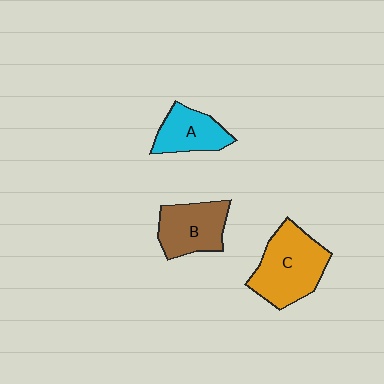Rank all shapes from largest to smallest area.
From largest to smallest: C (orange), B (brown), A (cyan).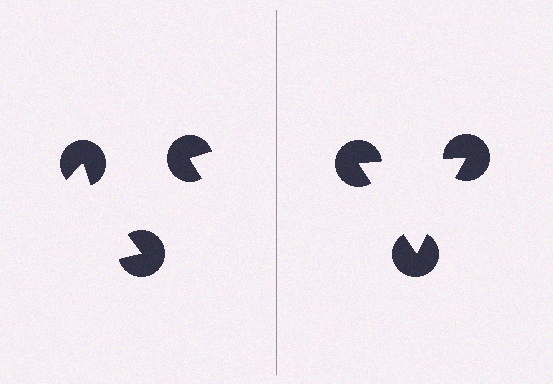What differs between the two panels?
The pac-man discs are positioned identically on both sides; only the wedge orientations differ. On the right they align to a triangle; on the left they are misaligned.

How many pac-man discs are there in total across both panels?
6 — 3 on each side.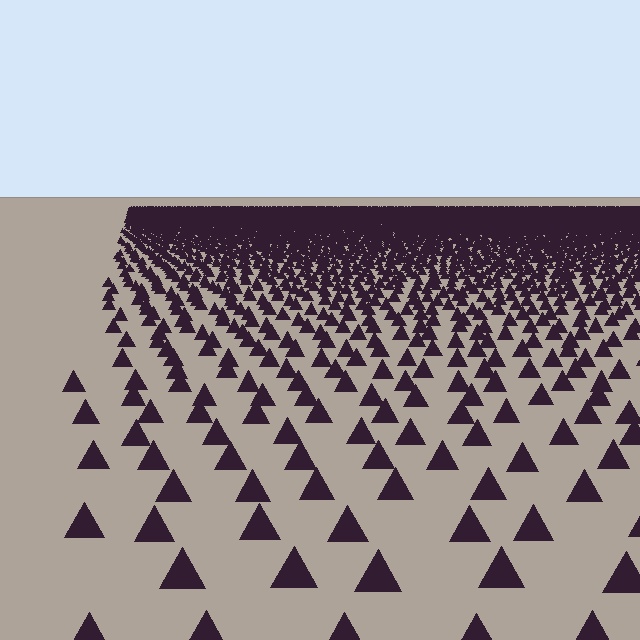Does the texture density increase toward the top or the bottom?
Density increases toward the top.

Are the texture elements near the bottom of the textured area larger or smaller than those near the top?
Larger. Near the bottom, elements are closer to the viewer and appear at a bigger on-screen size.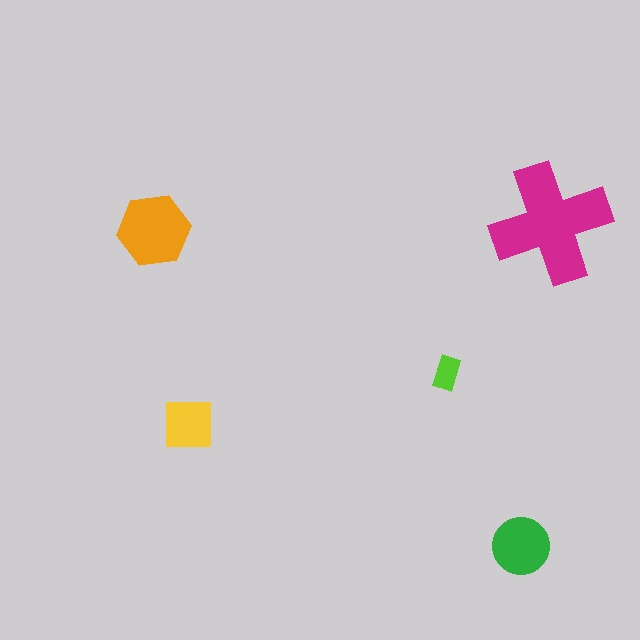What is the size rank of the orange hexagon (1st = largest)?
2nd.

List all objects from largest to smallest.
The magenta cross, the orange hexagon, the green circle, the yellow square, the lime rectangle.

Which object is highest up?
The magenta cross is topmost.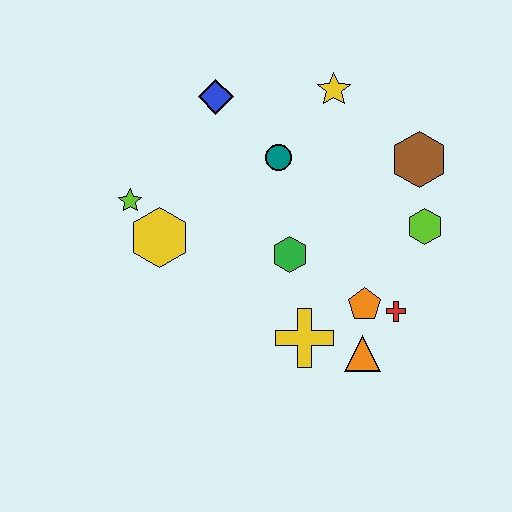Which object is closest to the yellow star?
The teal circle is closest to the yellow star.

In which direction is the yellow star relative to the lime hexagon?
The yellow star is above the lime hexagon.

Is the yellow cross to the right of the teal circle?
Yes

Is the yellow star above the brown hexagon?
Yes